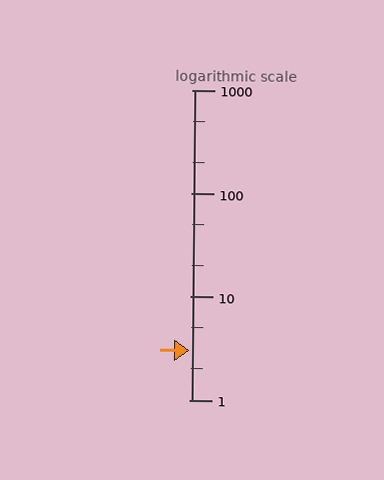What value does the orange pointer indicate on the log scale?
The pointer indicates approximately 3.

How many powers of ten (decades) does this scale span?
The scale spans 3 decades, from 1 to 1000.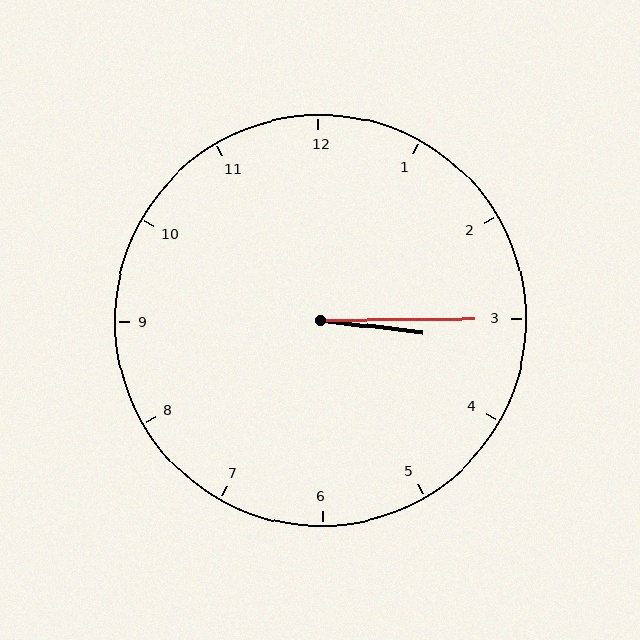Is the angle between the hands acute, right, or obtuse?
It is acute.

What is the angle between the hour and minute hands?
Approximately 8 degrees.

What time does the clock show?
3:15.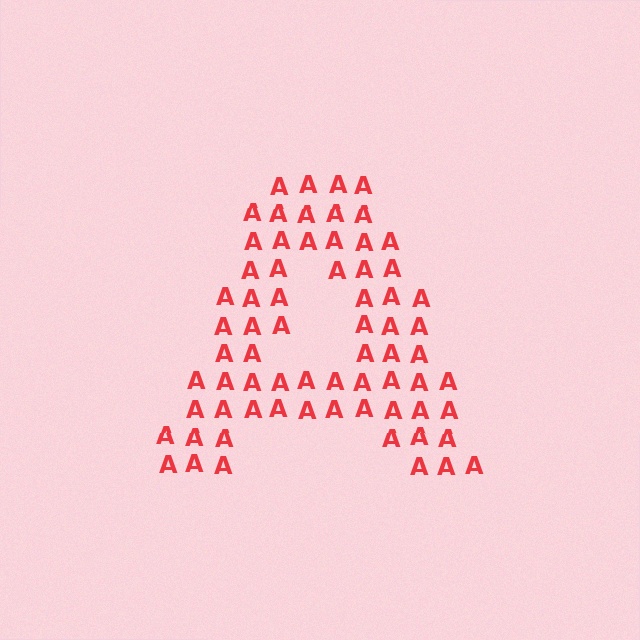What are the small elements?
The small elements are letter A's.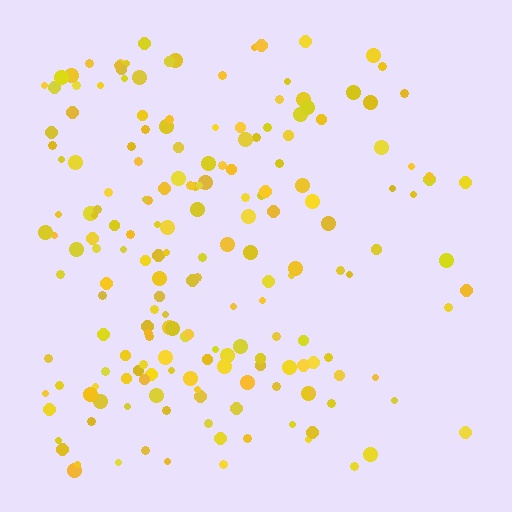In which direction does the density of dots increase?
From right to left, with the left side densest.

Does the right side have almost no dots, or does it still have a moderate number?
Still a moderate number, just noticeably fewer than the left.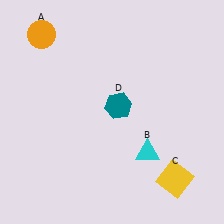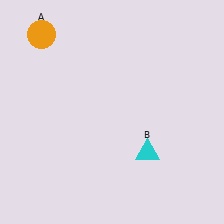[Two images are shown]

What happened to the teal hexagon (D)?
The teal hexagon (D) was removed in Image 2. It was in the top-right area of Image 1.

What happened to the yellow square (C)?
The yellow square (C) was removed in Image 2. It was in the bottom-right area of Image 1.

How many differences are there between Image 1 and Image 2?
There are 2 differences between the two images.